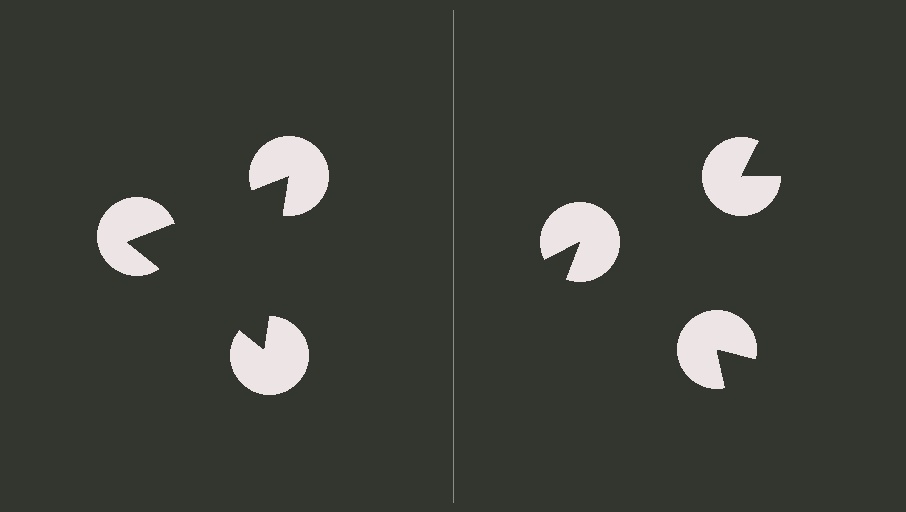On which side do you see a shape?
An illusory triangle appears on the left side. On the right side the wedge cuts are rotated, so no coherent shape forms.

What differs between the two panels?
The pac-man discs are positioned identically on both sides; only the wedge orientations differ. On the left they align to a triangle; on the right they are misaligned.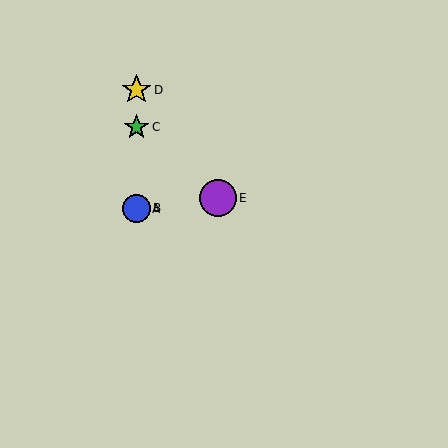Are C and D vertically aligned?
Yes, both are at x≈136.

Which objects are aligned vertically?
Objects A, B, C, D are aligned vertically.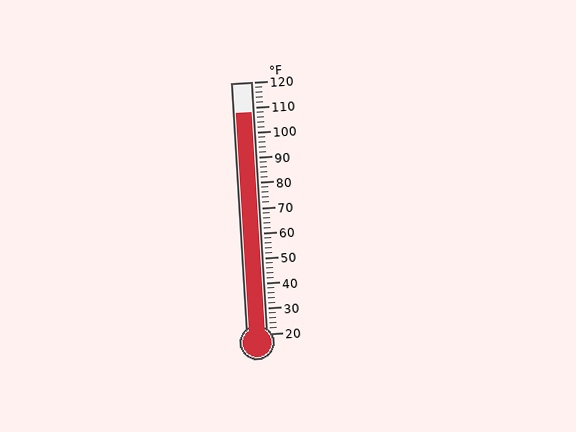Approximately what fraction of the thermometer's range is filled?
The thermometer is filled to approximately 90% of its range.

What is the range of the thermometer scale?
The thermometer scale ranges from 20°F to 120°F.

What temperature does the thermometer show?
The thermometer shows approximately 108°F.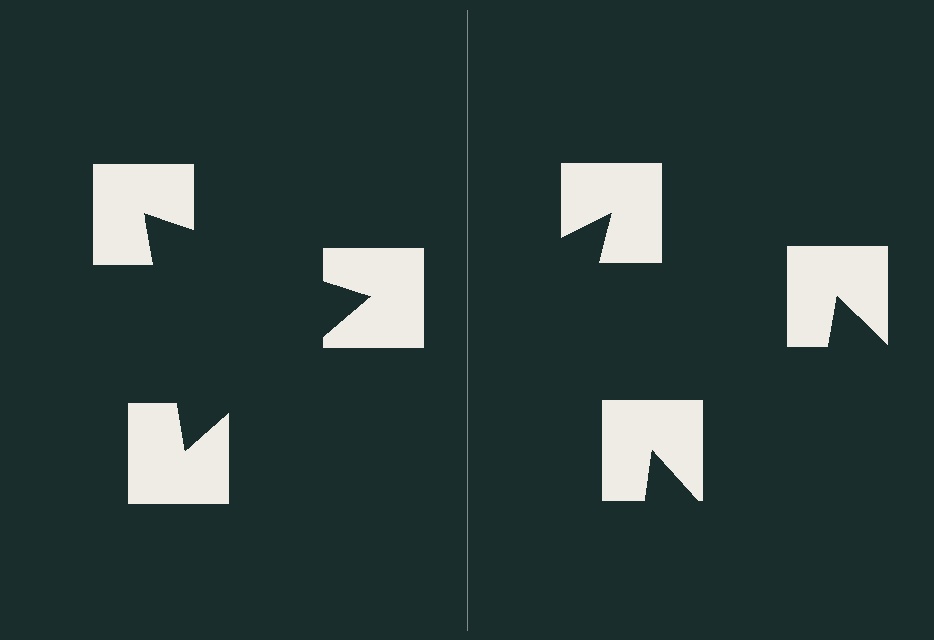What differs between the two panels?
The notched squares are positioned identically on both sides; only the wedge orientations differ. On the left they align to a triangle; on the right they are misaligned.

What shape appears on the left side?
An illusory triangle.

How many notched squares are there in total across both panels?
6 — 3 on each side.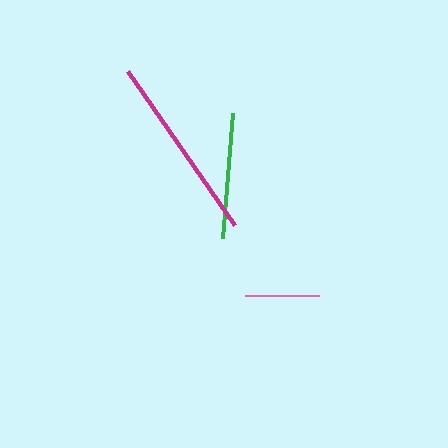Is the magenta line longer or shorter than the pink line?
The magenta line is longer than the pink line.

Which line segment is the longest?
The magenta line is the longest at approximately 188 pixels.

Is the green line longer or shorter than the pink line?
The green line is longer than the pink line.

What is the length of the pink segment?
The pink segment is approximately 74 pixels long.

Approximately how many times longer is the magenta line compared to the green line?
The magenta line is approximately 1.5 times the length of the green line.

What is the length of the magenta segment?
The magenta segment is approximately 188 pixels long.